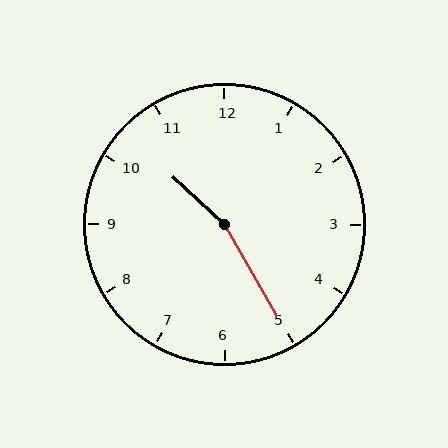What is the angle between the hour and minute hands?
Approximately 162 degrees.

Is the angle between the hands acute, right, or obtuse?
It is obtuse.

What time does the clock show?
10:25.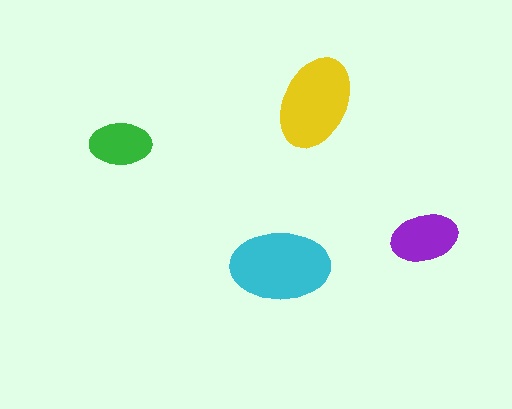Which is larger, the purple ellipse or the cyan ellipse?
The cyan one.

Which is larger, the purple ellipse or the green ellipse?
The purple one.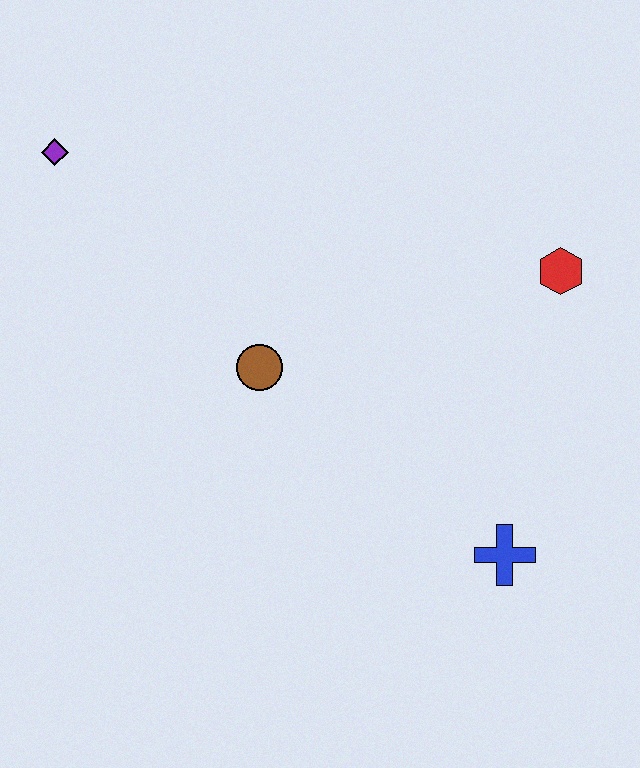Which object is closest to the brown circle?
The purple diamond is closest to the brown circle.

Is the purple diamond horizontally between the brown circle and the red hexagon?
No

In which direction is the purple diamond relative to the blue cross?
The purple diamond is to the left of the blue cross.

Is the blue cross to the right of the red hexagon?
No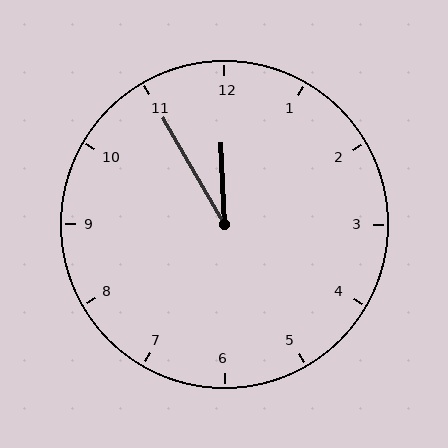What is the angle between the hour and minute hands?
Approximately 28 degrees.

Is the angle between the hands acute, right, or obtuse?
It is acute.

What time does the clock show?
11:55.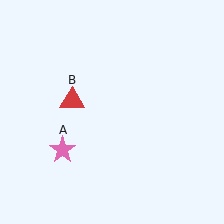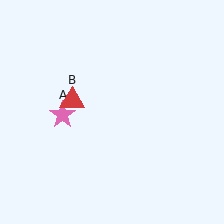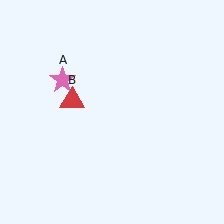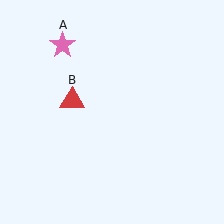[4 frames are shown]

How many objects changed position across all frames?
1 object changed position: pink star (object A).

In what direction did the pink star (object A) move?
The pink star (object A) moved up.